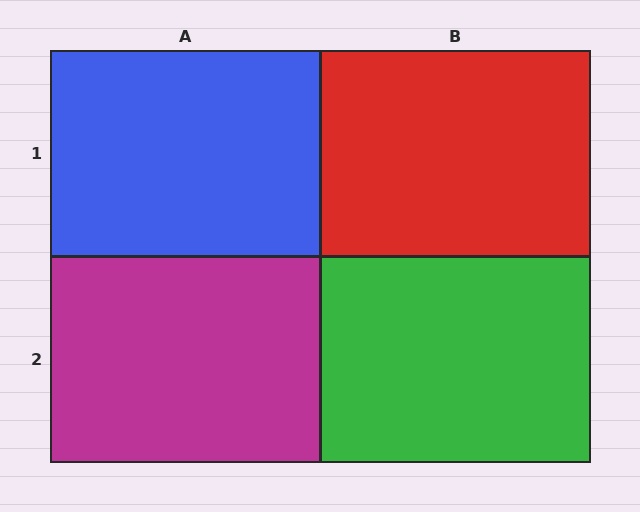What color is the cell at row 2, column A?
Magenta.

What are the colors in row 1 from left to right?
Blue, red.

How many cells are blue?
1 cell is blue.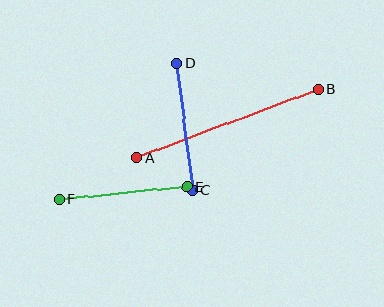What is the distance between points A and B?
The distance is approximately 194 pixels.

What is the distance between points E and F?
The distance is approximately 128 pixels.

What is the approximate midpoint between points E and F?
The midpoint is at approximately (123, 193) pixels.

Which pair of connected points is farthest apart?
Points A and B are farthest apart.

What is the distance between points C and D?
The distance is approximately 129 pixels.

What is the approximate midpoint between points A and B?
The midpoint is at approximately (227, 123) pixels.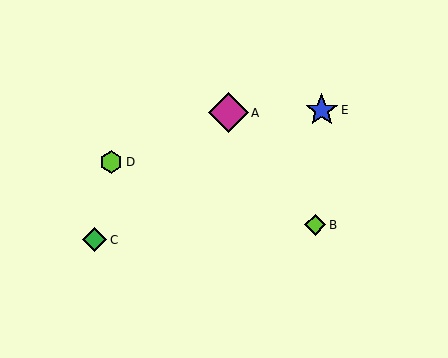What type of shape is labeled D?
Shape D is a lime hexagon.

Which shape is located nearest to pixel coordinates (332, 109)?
The blue star (labeled E) at (322, 110) is nearest to that location.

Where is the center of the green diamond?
The center of the green diamond is at (95, 240).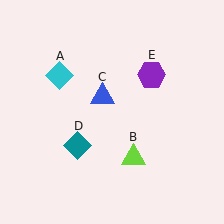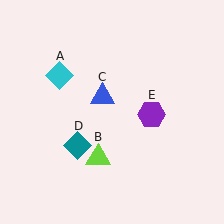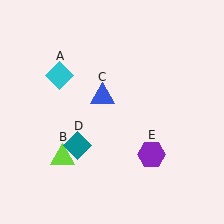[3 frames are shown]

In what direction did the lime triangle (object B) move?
The lime triangle (object B) moved left.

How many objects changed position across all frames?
2 objects changed position: lime triangle (object B), purple hexagon (object E).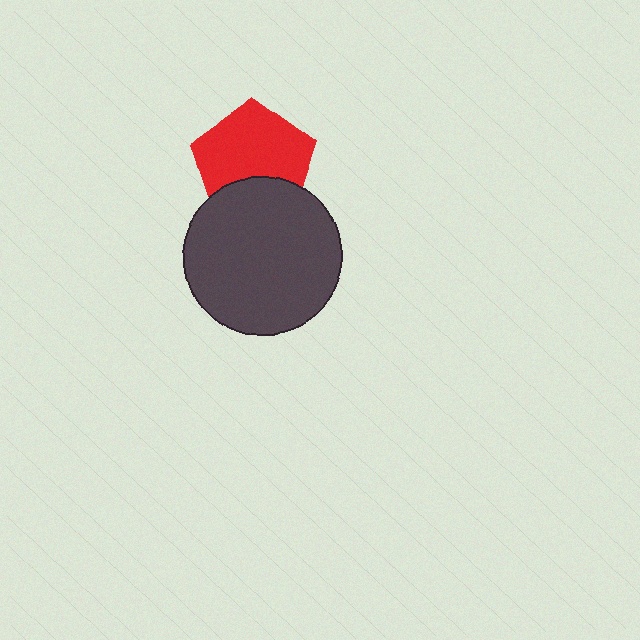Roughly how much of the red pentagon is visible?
Most of it is visible (roughly 69%).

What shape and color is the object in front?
The object in front is a dark gray circle.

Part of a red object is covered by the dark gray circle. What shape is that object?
It is a pentagon.